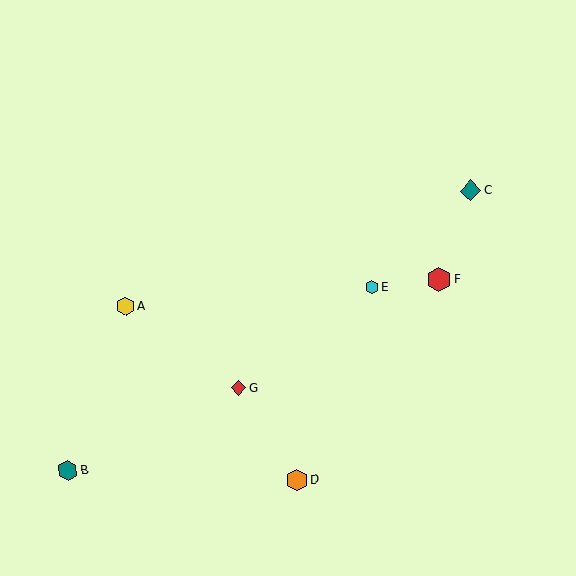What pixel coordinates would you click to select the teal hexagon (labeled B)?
Click at (68, 471) to select the teal hexagon B.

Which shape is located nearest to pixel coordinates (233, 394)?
The red diamond (labeled G) at (238, 388) is nearest to that location.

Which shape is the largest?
The red hexagon (labeled F) is the largest.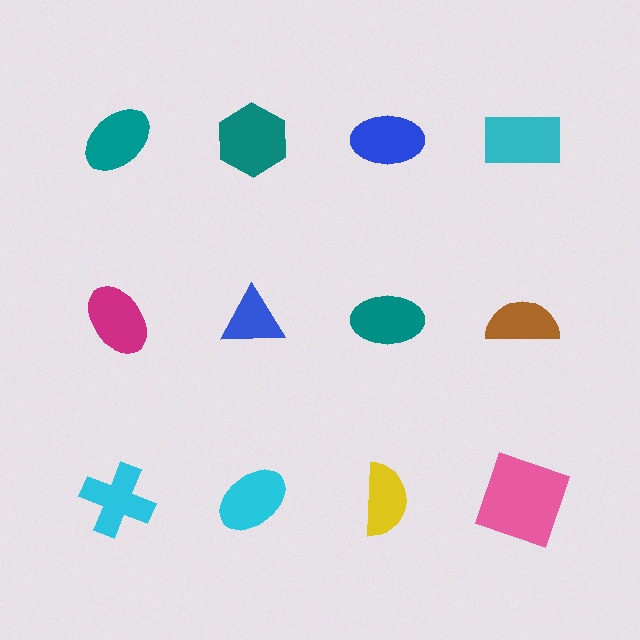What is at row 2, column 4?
A brown semicircle.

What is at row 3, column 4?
A pink square.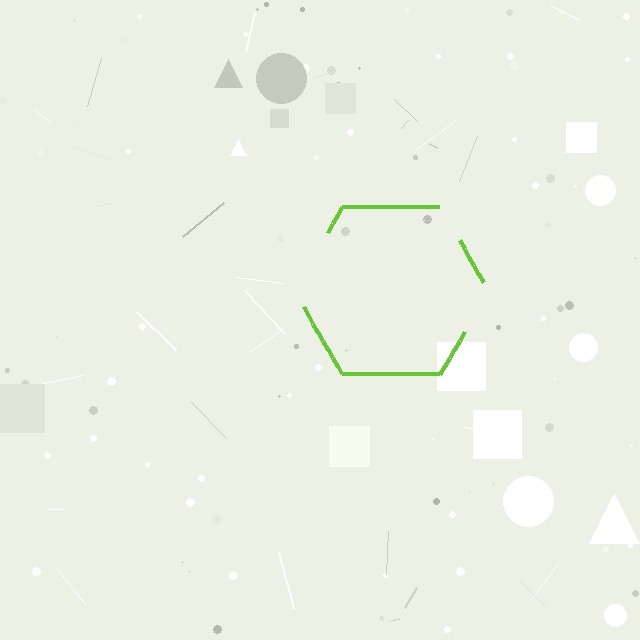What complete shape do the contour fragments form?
The contour fragments form a hexagon.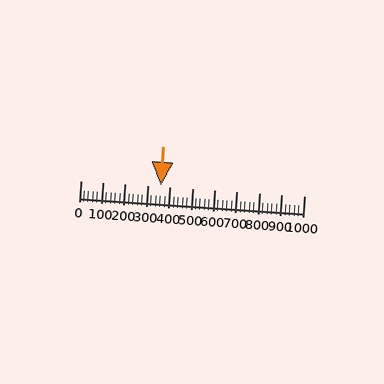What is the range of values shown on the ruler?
The ruler shows values from 0 to 1000.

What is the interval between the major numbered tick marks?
The major tick marks are spaced 100 units apart.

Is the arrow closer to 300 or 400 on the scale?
The arrow is closer to 400.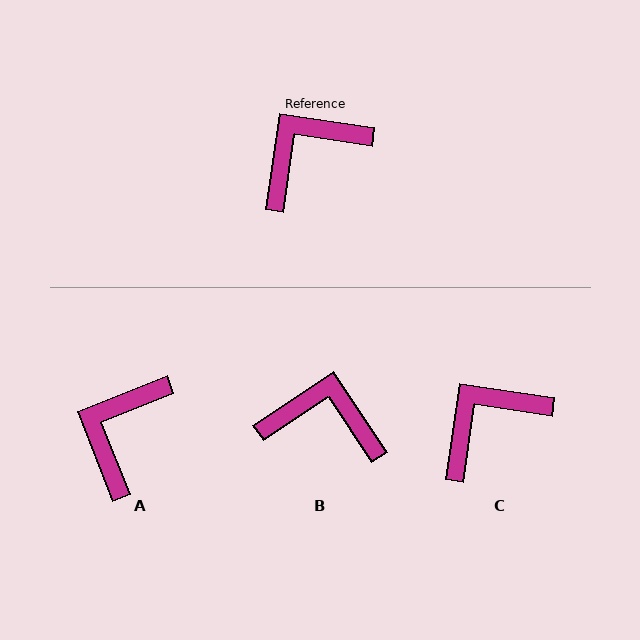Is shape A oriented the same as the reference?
No, it is off by about 30 degrees.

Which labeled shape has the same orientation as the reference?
C.